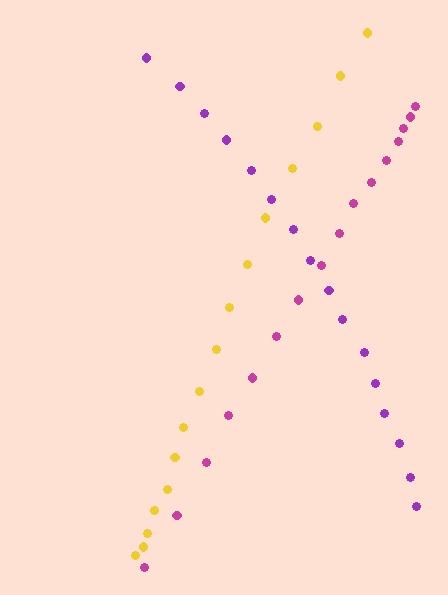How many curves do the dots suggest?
There are 3 distinct paths.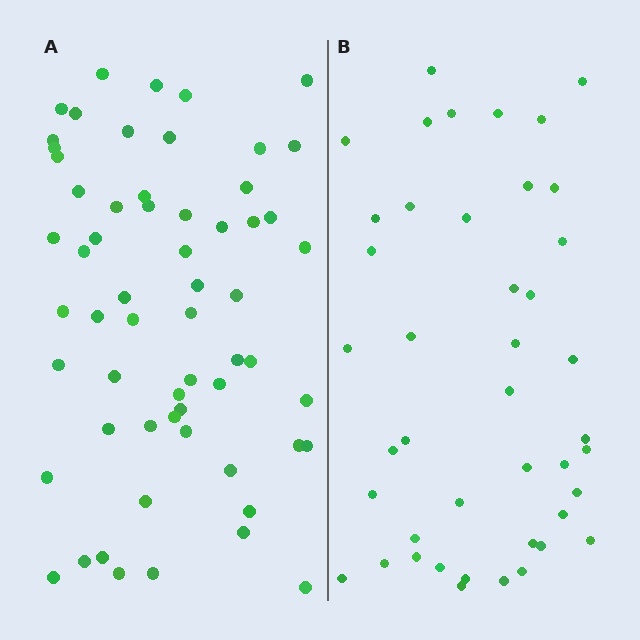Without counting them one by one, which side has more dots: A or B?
Region A (the left region) has more dots.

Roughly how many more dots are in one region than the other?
Region A has approximately 15 more dots than region B.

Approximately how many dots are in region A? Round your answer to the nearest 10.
About 60 dots.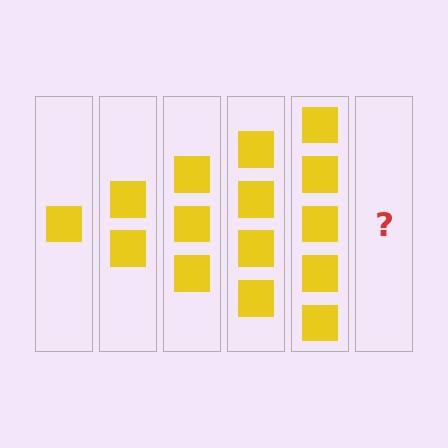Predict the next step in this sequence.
The next step is 6 squares.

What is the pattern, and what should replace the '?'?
The pattern is that each step adds one more square. The '?' should be 6 squares.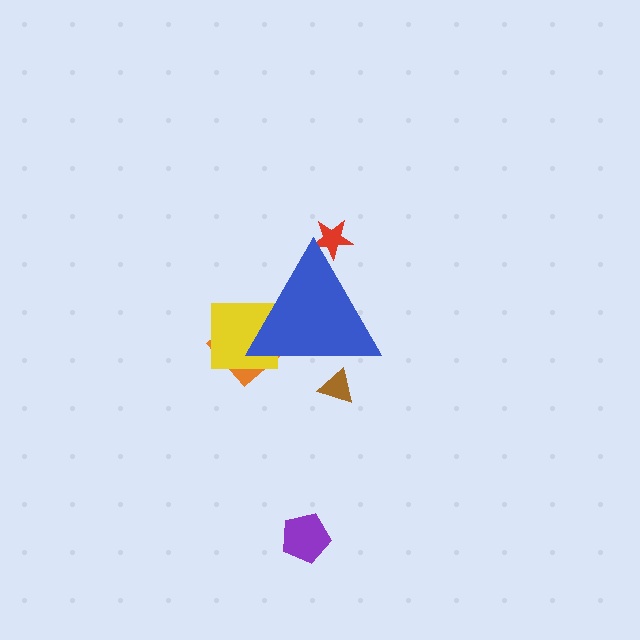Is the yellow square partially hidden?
Yes, the yellow square is partially hidden behind the blue triangle.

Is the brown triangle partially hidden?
Yes, the brown triangle is partially hidden behind the blue triangle.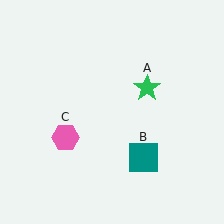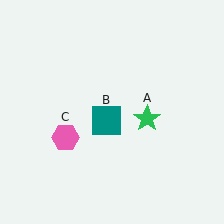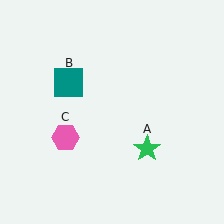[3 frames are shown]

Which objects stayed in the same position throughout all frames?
Pink hexagon (object C) remained stationary.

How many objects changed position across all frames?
2 objects changed position: green star (object A), teal square (object B).